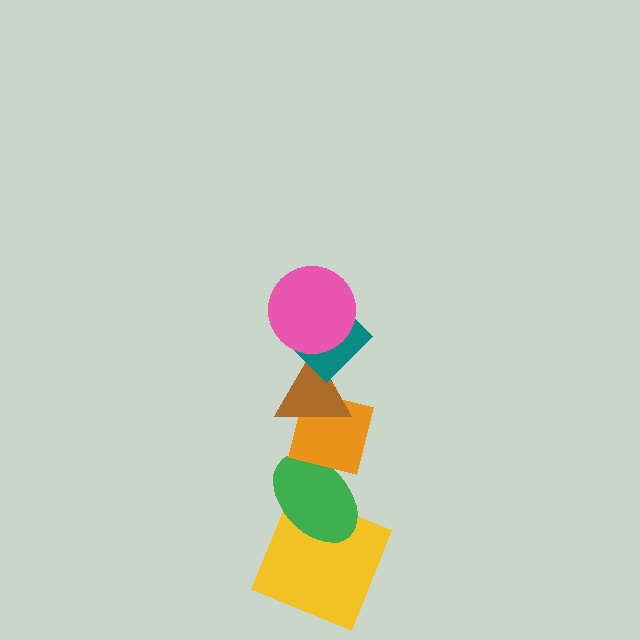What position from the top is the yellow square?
The yellow square is 6th from the top.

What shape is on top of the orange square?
The brown triangle is on top of the orange square.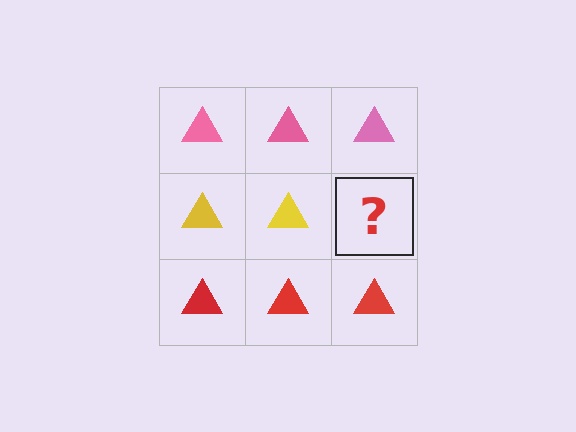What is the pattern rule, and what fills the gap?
The rule is that each row has a consistent color. The gap should be filled with a yellow triangle.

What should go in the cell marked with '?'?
The missing cell should contain a yellow triangle.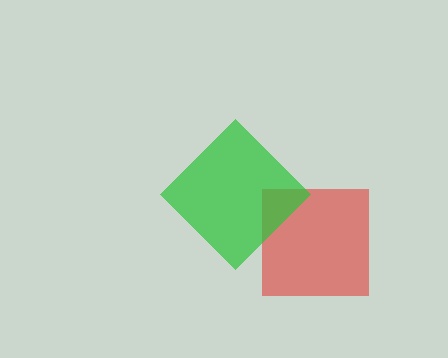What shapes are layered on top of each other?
The layered shapes are: a red square, a green diamond.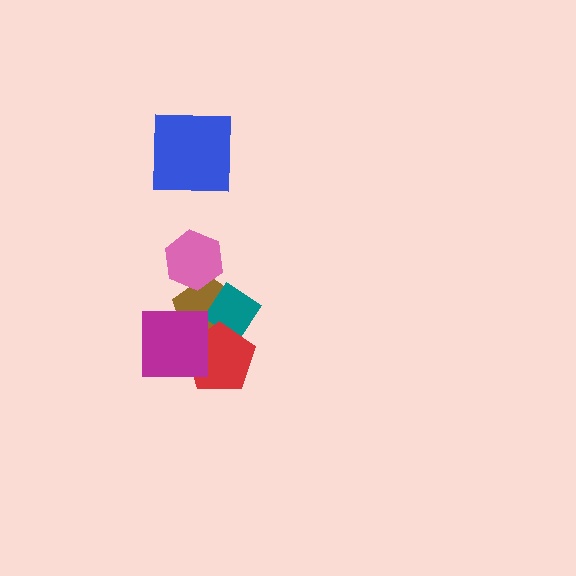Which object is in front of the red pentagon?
The magenta square is in front of the red pentagon.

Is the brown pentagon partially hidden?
Yes, it is partially covered by another shape.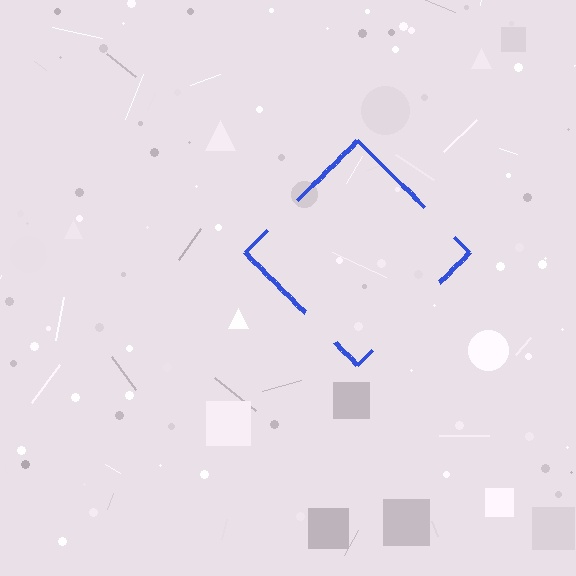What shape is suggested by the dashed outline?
The dashed outline suggests a diamond.